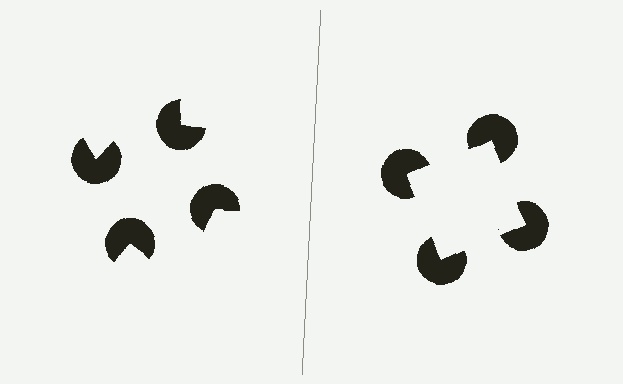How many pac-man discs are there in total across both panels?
8 — 4 on each side.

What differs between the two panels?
The pac-man discs are positioned identically on both sides; only the wedge orientations differ. On the right they align to a square; on the left they are misaligned.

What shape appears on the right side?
An illusory square.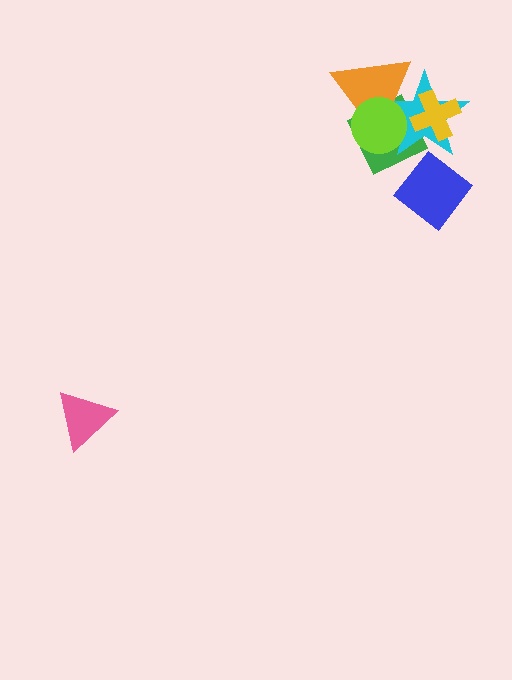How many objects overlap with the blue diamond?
0 objects overlap with the blue diamond.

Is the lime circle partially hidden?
No, no other shape covers it.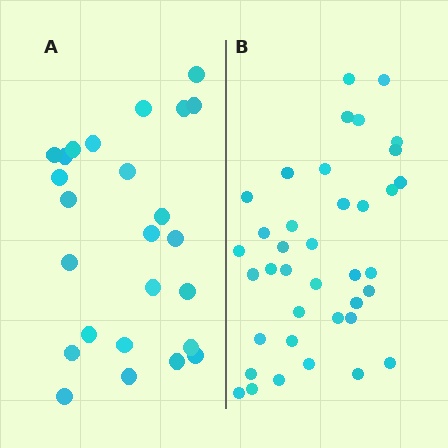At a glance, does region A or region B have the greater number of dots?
Region B (the right region) has more dots.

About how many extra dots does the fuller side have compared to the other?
Region B has approximately 15 more dots than region A.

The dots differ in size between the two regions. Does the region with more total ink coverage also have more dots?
No. Region A has more total ink coverage because its dots are larger, but region B actually contains more individual dots. Total area can be misleading — the number of items is what matters here.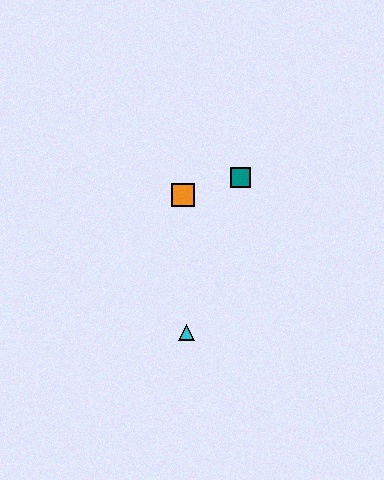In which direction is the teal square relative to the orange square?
The teal square is to the right of the orange square.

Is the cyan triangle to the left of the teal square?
Yes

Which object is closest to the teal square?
The orange square is closest to the teal square.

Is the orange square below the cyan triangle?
No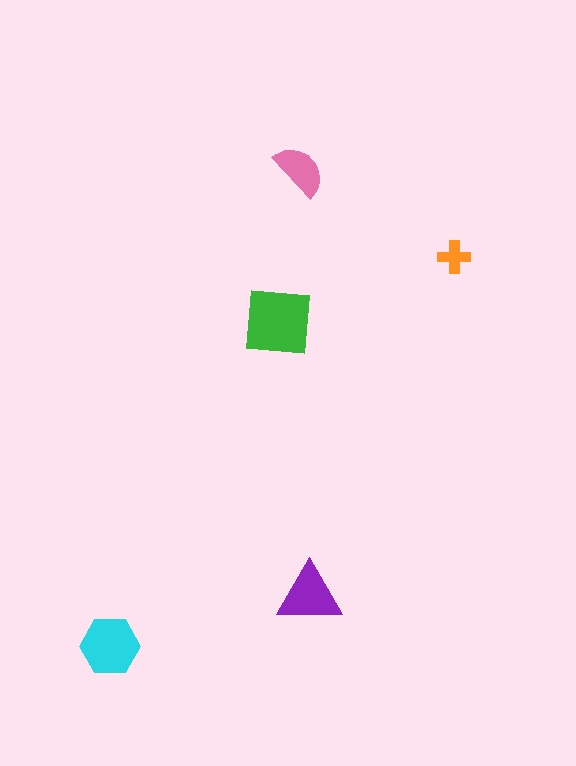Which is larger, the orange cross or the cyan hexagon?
The cyan hexagon.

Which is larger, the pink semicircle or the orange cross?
The pink semicircle.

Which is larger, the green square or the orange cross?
The green square.